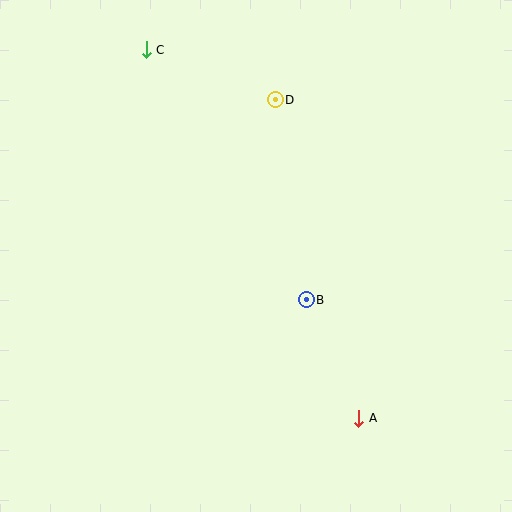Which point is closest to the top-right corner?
Point D is closest to the top-right corner.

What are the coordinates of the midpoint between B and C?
The midpoint between B and C is at (226, 175).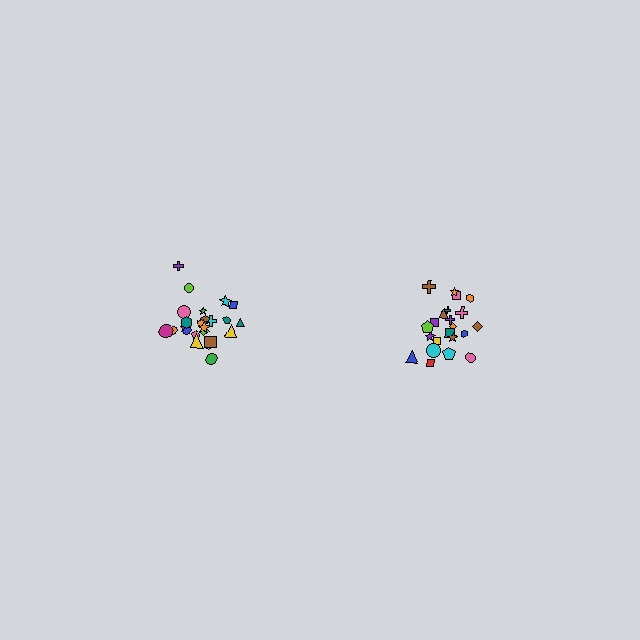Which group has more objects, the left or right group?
The left group.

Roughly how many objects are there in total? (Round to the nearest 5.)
Roughly 45 objects in total.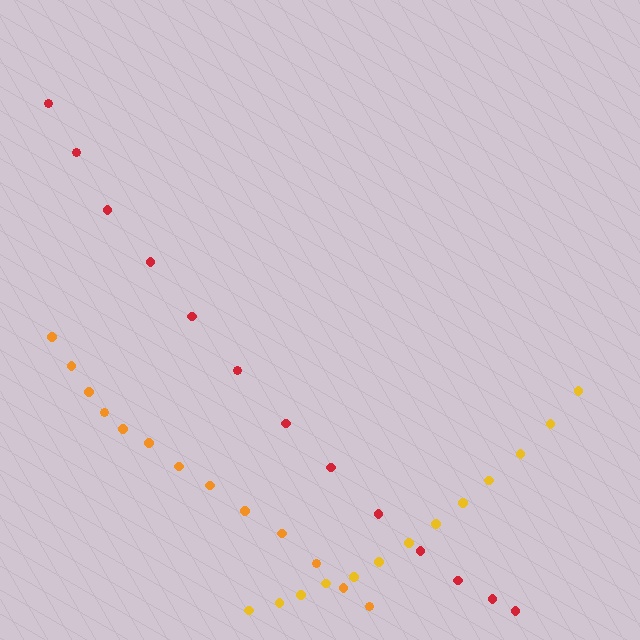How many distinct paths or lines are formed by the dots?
There are 3 distinct paths.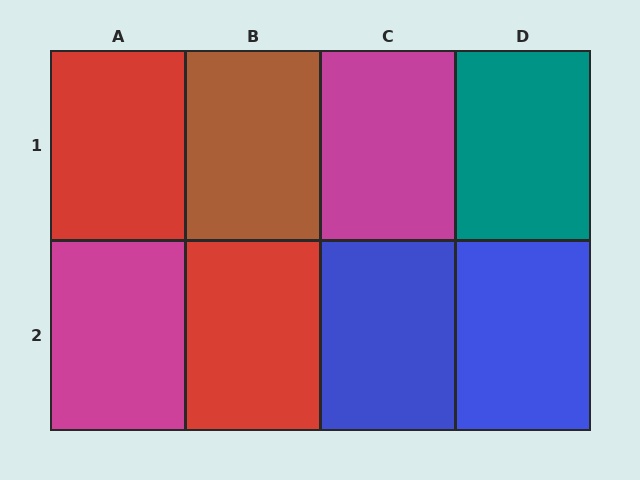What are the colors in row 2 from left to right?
Magenta, red, blue, blue.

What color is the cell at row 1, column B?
Brown.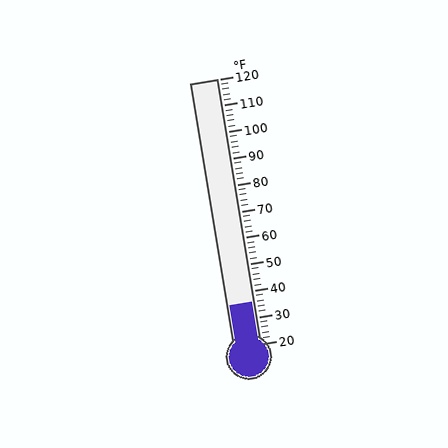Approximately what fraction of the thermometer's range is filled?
The thermometer is filled to approximately 15% of its range.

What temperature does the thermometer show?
The thermometer shows approximately 36°F.